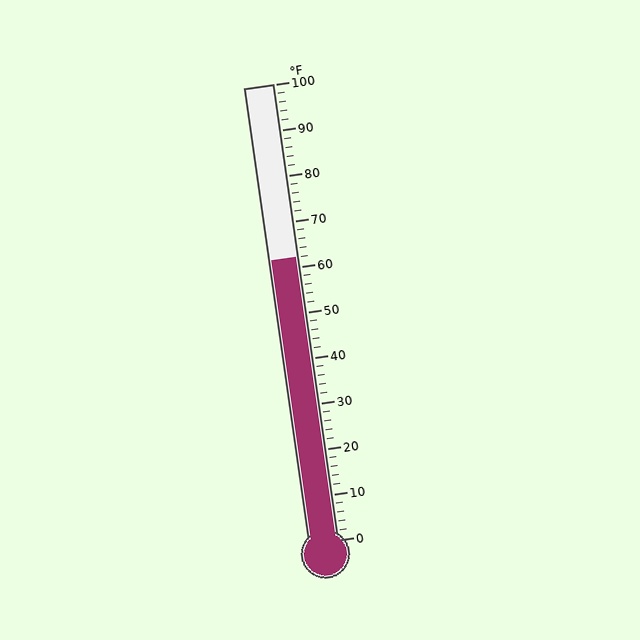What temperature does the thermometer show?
The thermometer shows approximately 62°F.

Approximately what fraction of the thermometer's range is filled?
The thermometer is filled to approximately 60% of its range.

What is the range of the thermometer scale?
The thermometer scale ranges from 0°F to 100°F.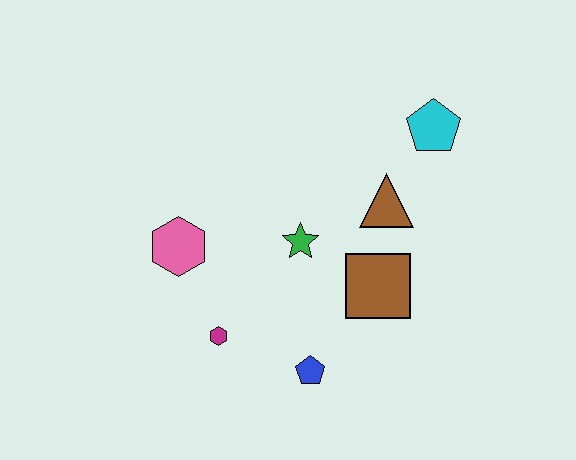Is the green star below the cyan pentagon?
Yes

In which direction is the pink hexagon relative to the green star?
The pink hexagon is to the left of the green star.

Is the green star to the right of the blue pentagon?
No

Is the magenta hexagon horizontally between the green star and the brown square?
No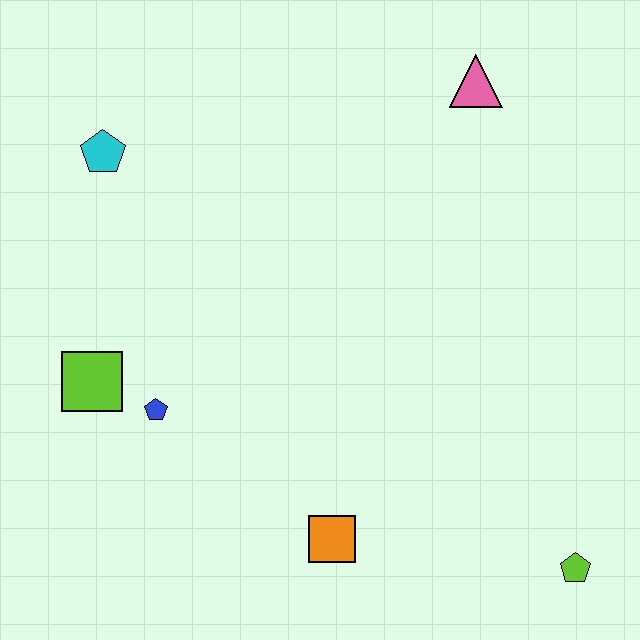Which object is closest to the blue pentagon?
The lime square is closest to the blue pentagon.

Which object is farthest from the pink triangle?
The lime pentagon is farthest from the pink triangle.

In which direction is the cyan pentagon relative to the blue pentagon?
The cyan pentagon is above the blue pentagon.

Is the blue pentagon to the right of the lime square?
Yes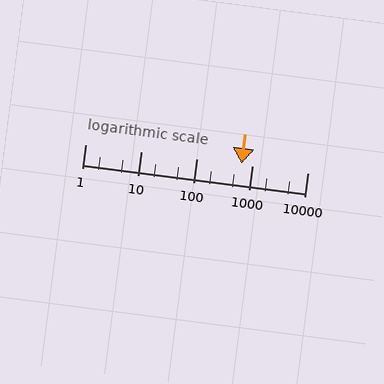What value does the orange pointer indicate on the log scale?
The pointer indicates approximately 640.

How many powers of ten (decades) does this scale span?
The scale spans 4 decades, from 1 to 10000.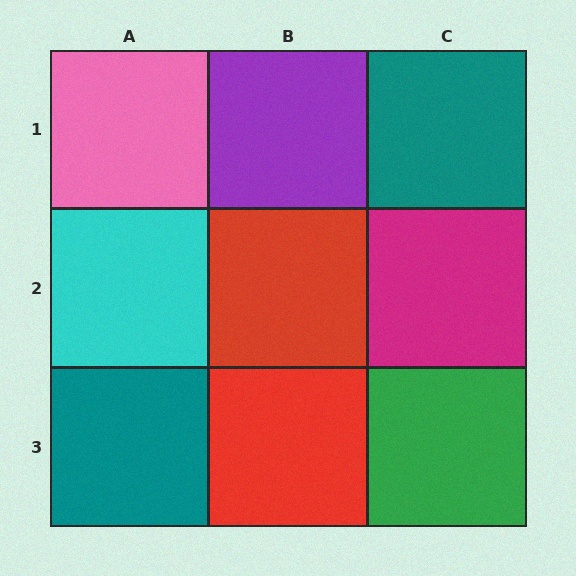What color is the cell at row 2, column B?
Red.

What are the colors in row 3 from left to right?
Teal, red, green.